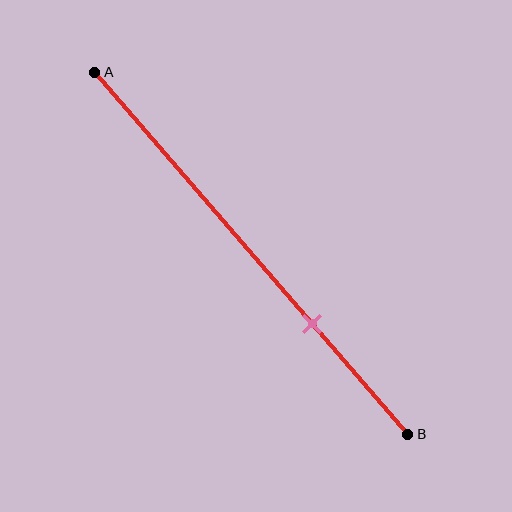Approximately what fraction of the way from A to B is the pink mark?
The pink mark is approximately 70% of the way from A to B.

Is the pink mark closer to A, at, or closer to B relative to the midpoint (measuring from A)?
The pink mark is closer to point B than the midpoint of segment AB.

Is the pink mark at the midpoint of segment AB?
No, the mark is at about 70% from A, not at the 50% midpoint.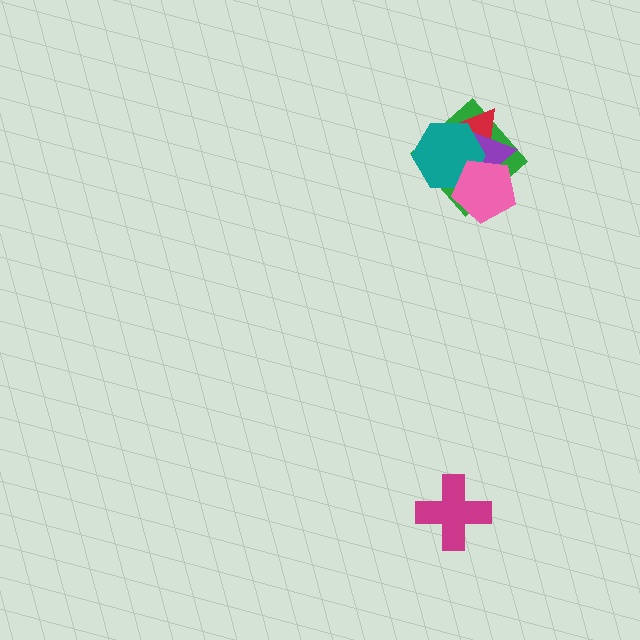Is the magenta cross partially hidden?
No, no other shape covers it.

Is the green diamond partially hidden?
Yes, it is partially covered by another shape.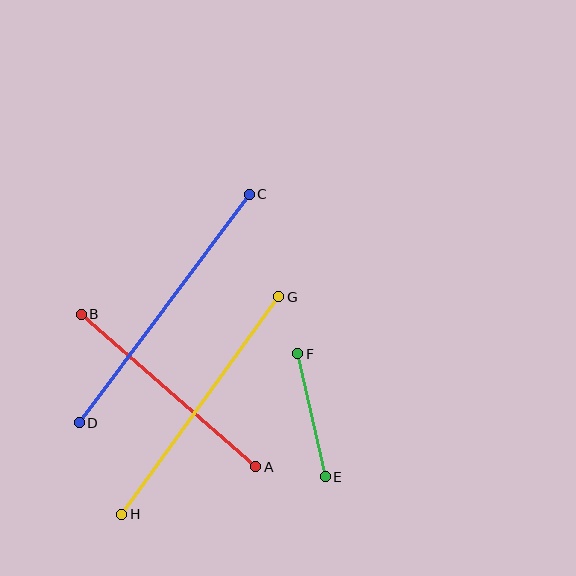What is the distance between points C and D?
The distance is approximately 285 pixels.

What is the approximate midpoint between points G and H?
The midpoint is at approximately (200, 406) pixels.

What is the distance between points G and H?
The distance is approximately 268 pixels.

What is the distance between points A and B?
The distance is approximately 231 pixels.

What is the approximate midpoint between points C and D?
The midpoint is at approximately (164, 309) pixels.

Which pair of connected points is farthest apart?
Points C and D are farthest apart.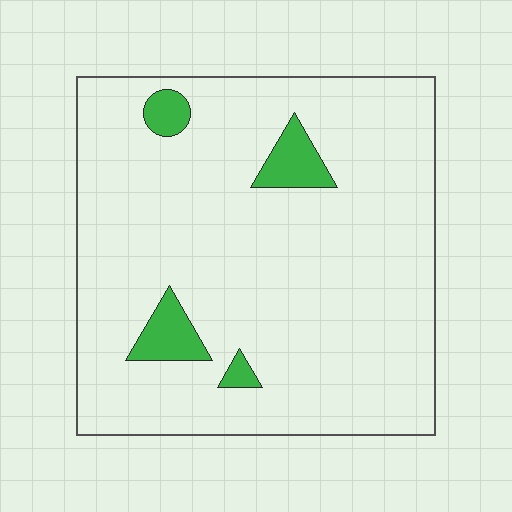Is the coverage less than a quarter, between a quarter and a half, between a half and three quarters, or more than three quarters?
Less than a quarter.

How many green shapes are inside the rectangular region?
4.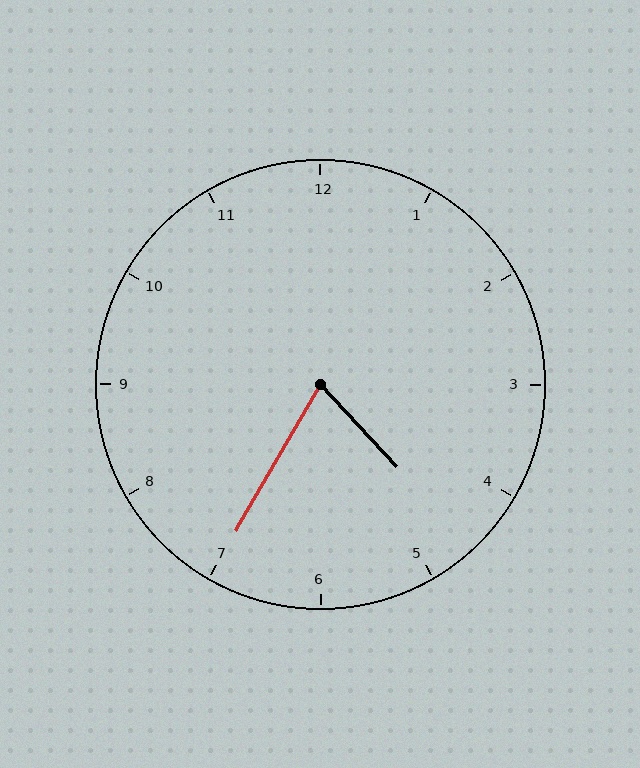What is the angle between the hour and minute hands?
Approximately 72 degrees.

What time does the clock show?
4:35.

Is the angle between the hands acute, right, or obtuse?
It is acute.